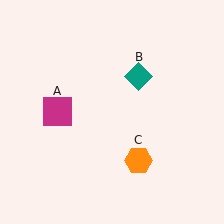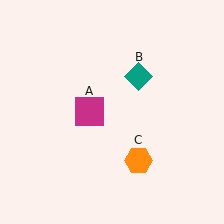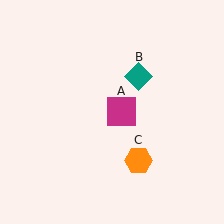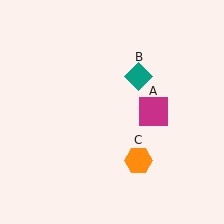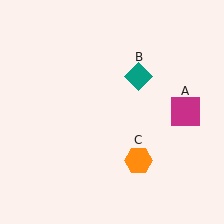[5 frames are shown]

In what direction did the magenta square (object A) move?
The magenta square (object A) moved right.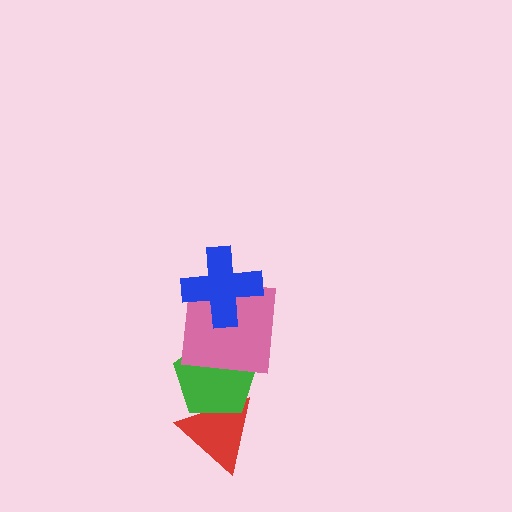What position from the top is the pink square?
The pink square is 2nd from the top.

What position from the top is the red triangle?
The red triangle is 4th from the top.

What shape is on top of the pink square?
The blue cross is on top of the pink square.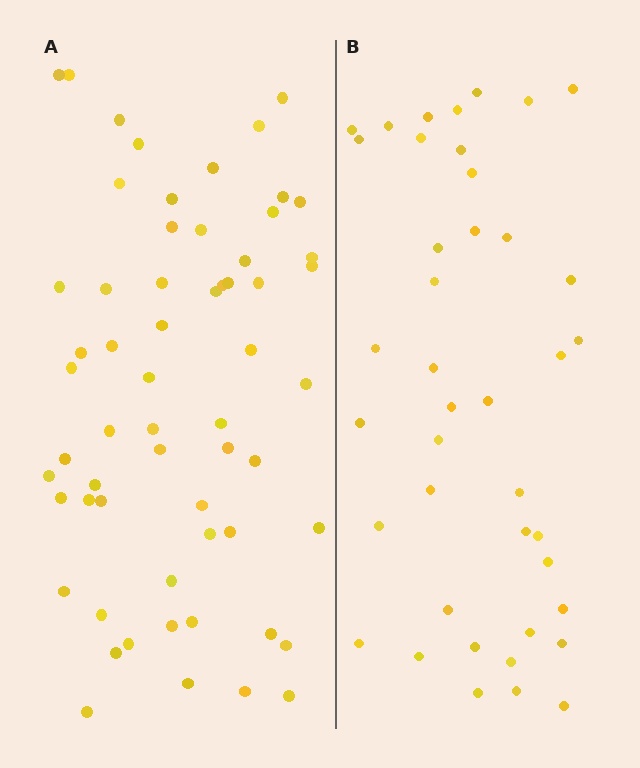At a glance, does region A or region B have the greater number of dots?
Region A (the left region) has more dots.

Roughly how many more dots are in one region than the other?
Region A has approximately 20 more dots than region B.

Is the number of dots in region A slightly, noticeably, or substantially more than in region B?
Region A has substantially more. The ratio is roughly 1.5 to 1.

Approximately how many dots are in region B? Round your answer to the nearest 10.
About 40 dots. (The exact count is 41, which rounds to 40.)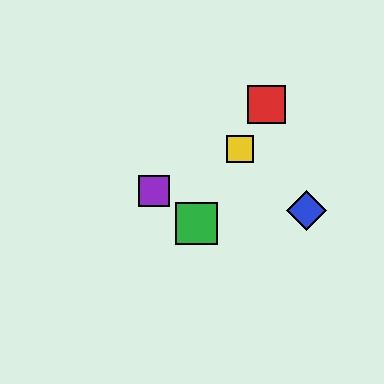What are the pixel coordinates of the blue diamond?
The blue diamond is at (306, 210).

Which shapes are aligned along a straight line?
The red square, the green square, the yellow square are aligned along a straight line.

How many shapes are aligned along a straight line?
3 shapes (the red square, the green square, the yellow square) are aligned along a straight line.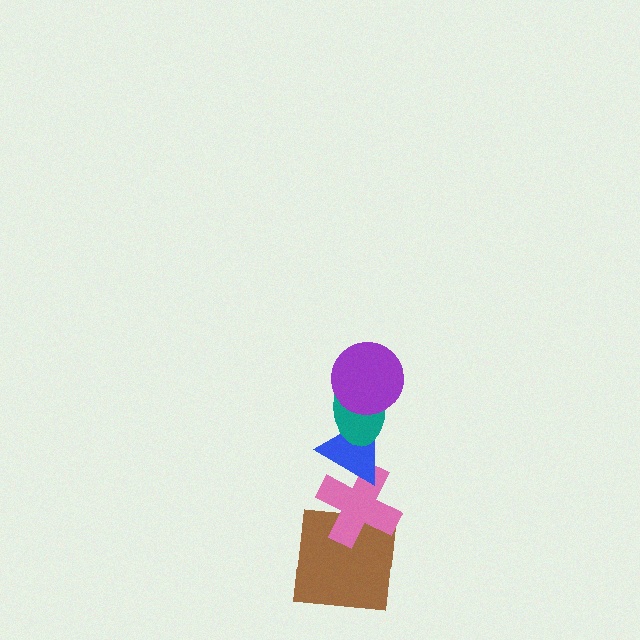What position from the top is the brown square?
The brown square is 5th from the top.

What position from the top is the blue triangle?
The blue triangle is 3rd from the top.